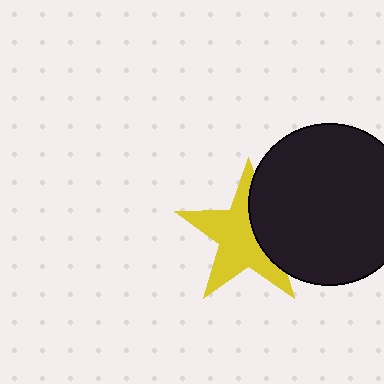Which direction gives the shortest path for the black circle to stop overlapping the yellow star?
Moving right gives the shortest separation.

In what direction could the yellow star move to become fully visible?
The yellow star could move left. That would shift it out from behind the black circle entirely.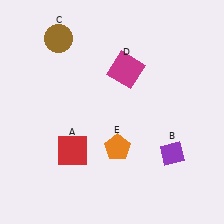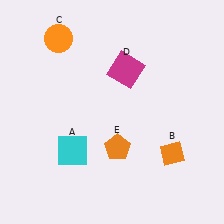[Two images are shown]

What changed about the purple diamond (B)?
In Image 1, B is purple. In Image 2, it changed to orange.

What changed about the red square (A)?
In Image 1, A is red. In Image 2, it changed to cyan.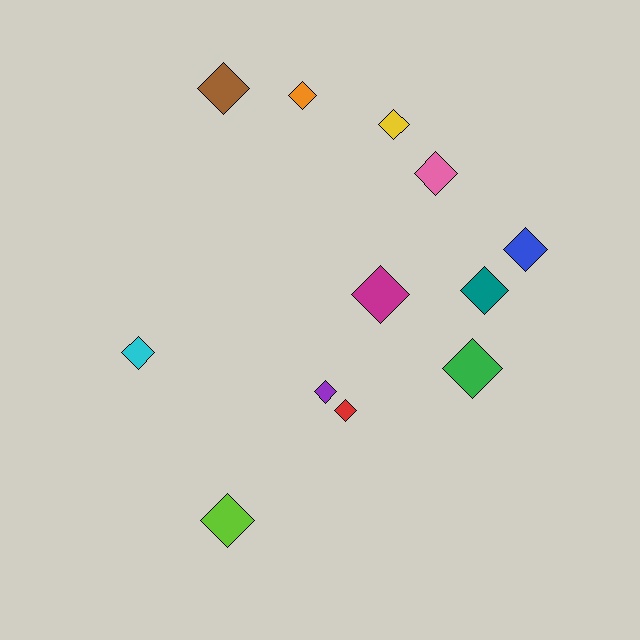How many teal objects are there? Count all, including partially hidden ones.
There is 1 teal object.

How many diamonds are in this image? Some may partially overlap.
There are 12 diamonds.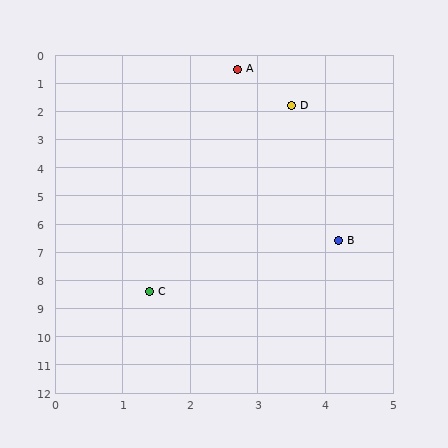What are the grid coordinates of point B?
Point B is at approximately (4.2, 6.6).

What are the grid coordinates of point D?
Point D is at approximately (3.5, 1.8).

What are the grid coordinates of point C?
Point C is at approximately (1.4, 8.4).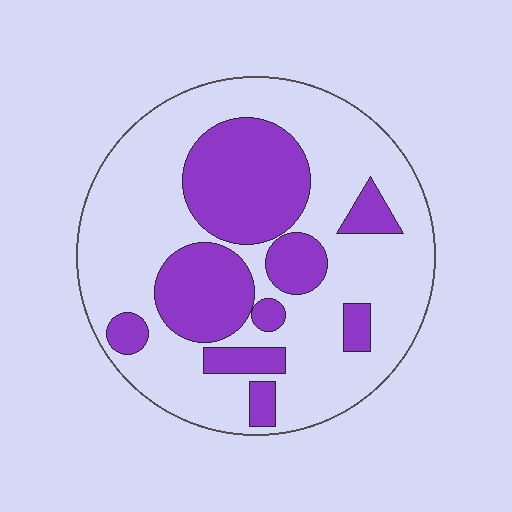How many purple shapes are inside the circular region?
9.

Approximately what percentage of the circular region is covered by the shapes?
Approximately 35%.